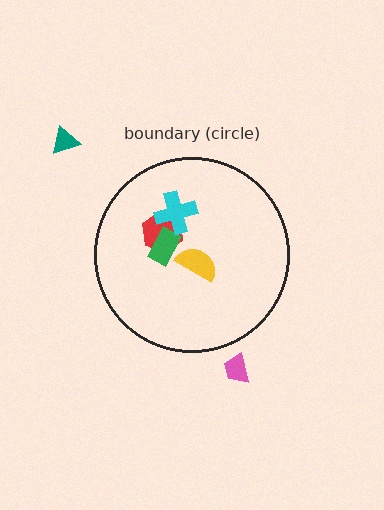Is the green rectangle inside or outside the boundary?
Inside.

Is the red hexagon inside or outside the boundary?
Inside.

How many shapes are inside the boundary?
4 inside, 2 outside.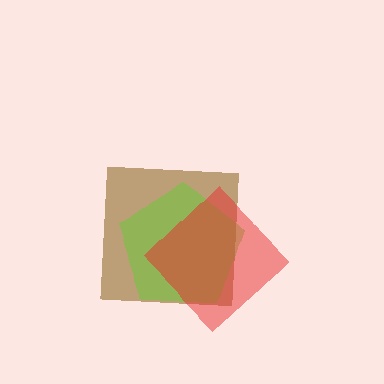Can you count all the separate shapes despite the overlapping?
Yes, there are 3 separate shapes.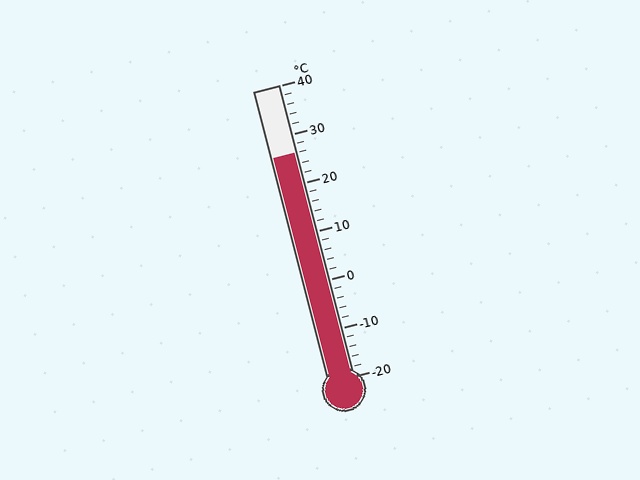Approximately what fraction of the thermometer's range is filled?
The thermometer is filled to approximately 75% of its range.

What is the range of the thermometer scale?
The thermometer scale ranges from -20°C to 40°C.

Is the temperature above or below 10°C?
The temperature is above 10°C.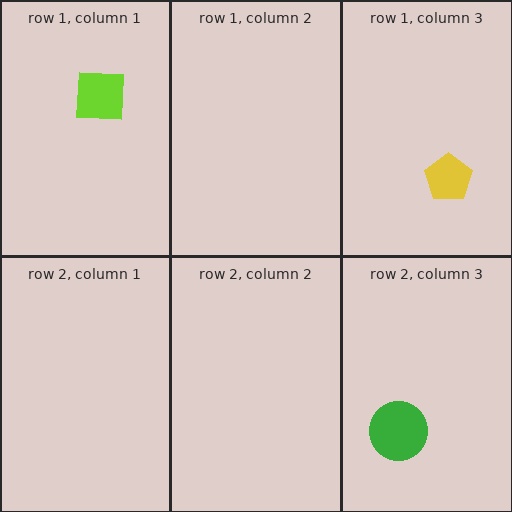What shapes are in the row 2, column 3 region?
The green circle.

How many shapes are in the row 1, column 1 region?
1.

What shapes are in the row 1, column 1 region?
The lime square.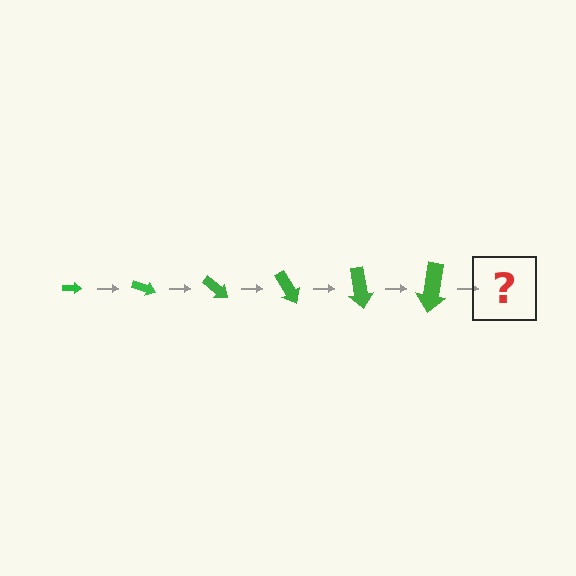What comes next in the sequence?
The next element should be an arrow, larger than the previous one and rotated 120 degrees from the start.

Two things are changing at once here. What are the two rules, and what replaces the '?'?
The two rules are that the arrow grows larger each step and it rotates 20 degrees each step. The '?' should be an arrow, larger than the previous one and rotated 120 degrees from the start.